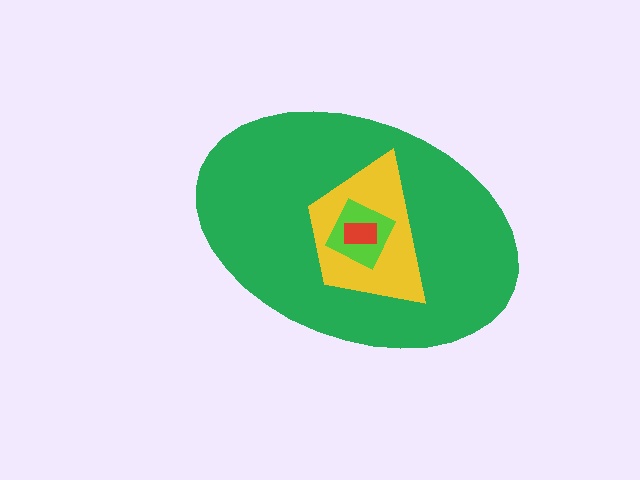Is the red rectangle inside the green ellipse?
Yes.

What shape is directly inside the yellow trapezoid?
The lime diamond.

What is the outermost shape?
The green ellipse.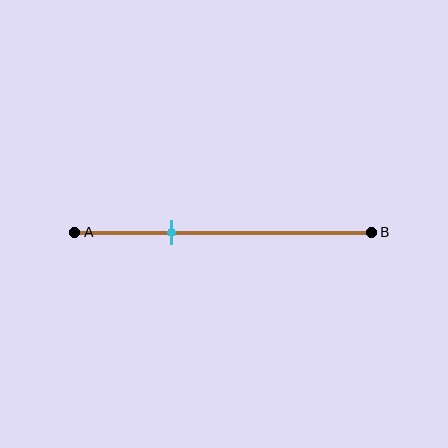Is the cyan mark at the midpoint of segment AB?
No, the mark is at about 35% from A, not at the 50% midpoint.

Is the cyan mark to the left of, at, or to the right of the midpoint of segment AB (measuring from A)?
The cyan mark is to the left of the midpoint of segment AB.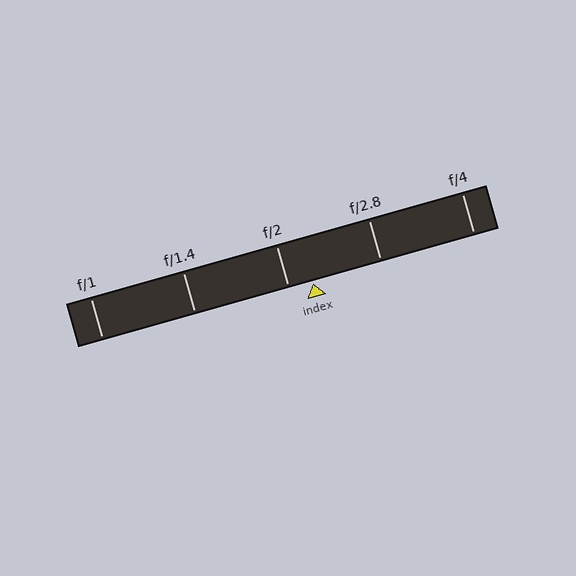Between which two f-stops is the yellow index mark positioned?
The index mark is between f/2 and f/2.8.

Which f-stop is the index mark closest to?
The index mark is closest to f/2.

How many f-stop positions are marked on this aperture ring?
There are 5 f-stop positions marked.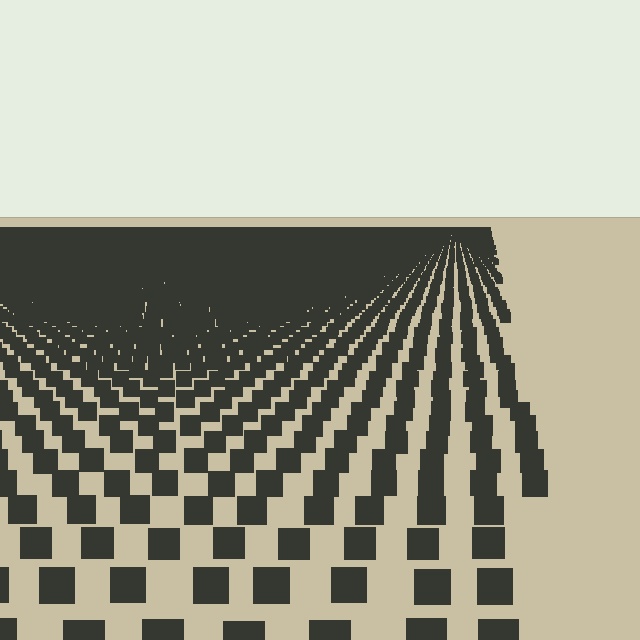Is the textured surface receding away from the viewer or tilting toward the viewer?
The surface is receding away from the viewer. Texture elements get smaller and denser toward the top.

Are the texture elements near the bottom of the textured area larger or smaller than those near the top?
Larger. Near the bottom, elements are closer to the viewer and appear at a bigger on-screen size.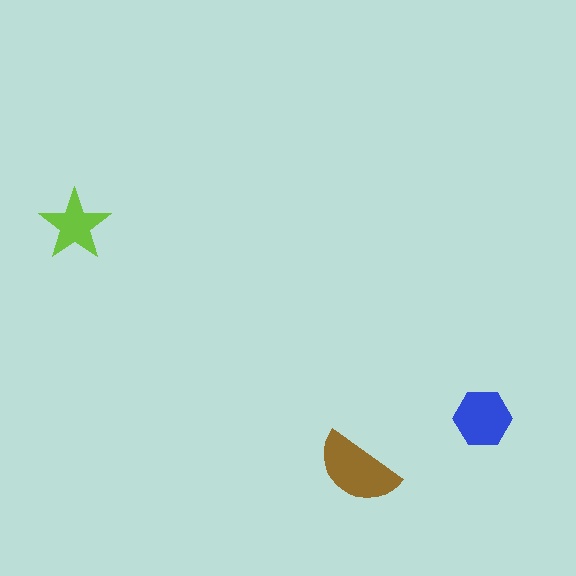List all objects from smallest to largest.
The lime star, the blue hexagon, the brown semicircle.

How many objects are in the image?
There are 3 objects in the image.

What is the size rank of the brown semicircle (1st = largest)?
1st.